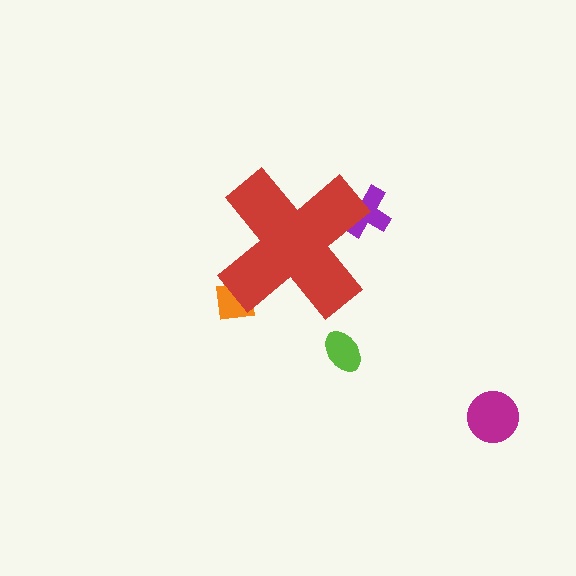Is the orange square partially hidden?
Yes, the orange square is partially hidden behind the red cross.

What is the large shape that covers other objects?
A red cross.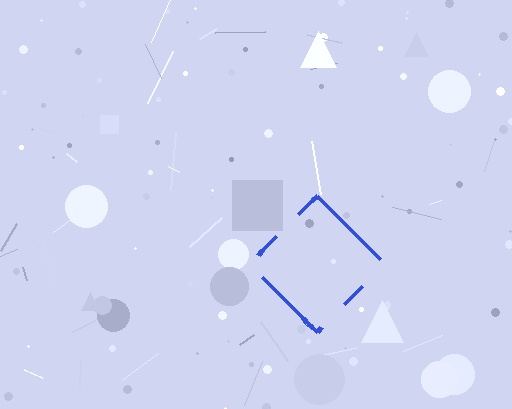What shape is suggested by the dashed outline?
The dashed outline suggests a diamond.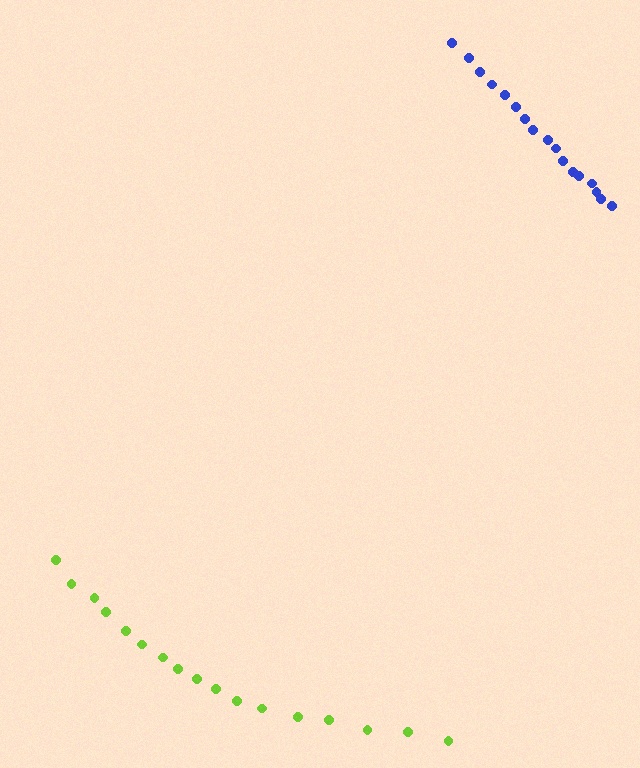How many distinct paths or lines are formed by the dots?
There are 2 distinct paths.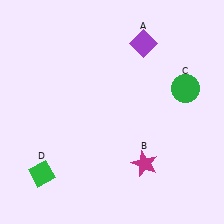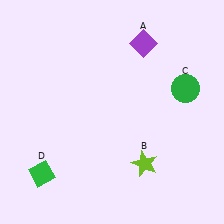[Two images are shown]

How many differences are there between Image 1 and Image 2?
There is 1 difference between the two images.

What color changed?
The star (B) changed from magenta in Image 1 to lime in Image 2.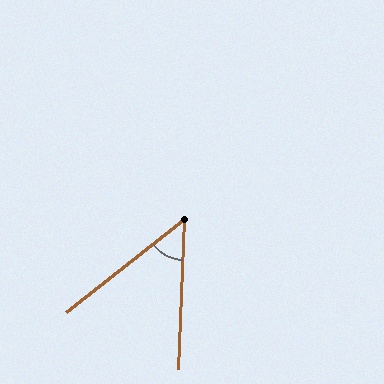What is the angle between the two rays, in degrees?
Approximately 49 degrees.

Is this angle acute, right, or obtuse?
It is acute.